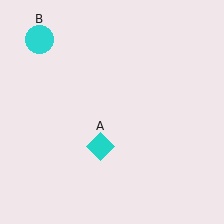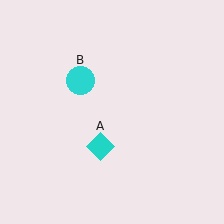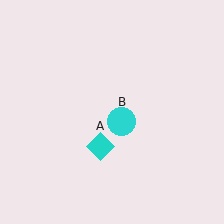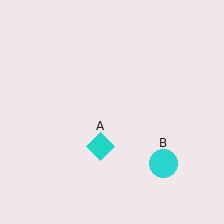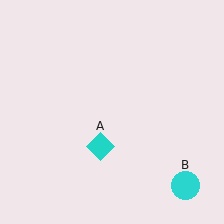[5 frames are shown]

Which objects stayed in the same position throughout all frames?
Cyan diamond (object A) remained stationary.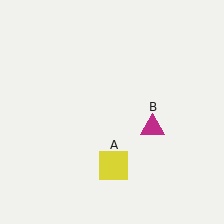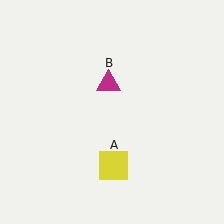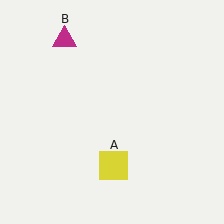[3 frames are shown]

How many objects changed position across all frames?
1 object changed position: magenta triangle (object B).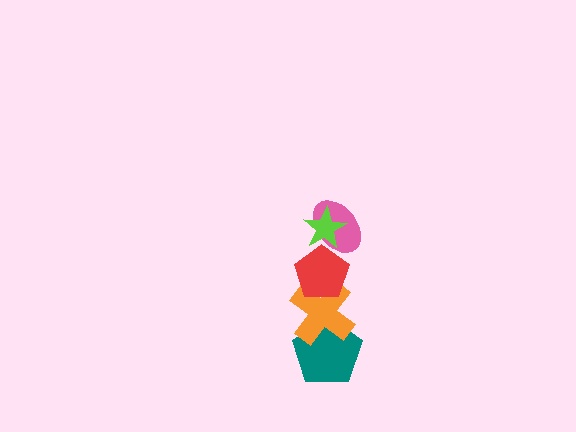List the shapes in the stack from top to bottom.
From top to bottom: the lime star, the pink ellipse, the red pentagon, the orange cross, the teal pentagon.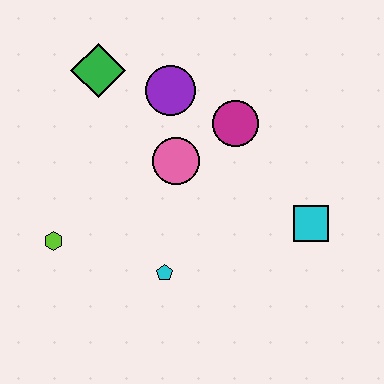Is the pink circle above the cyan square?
Yes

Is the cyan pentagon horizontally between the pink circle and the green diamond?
Yes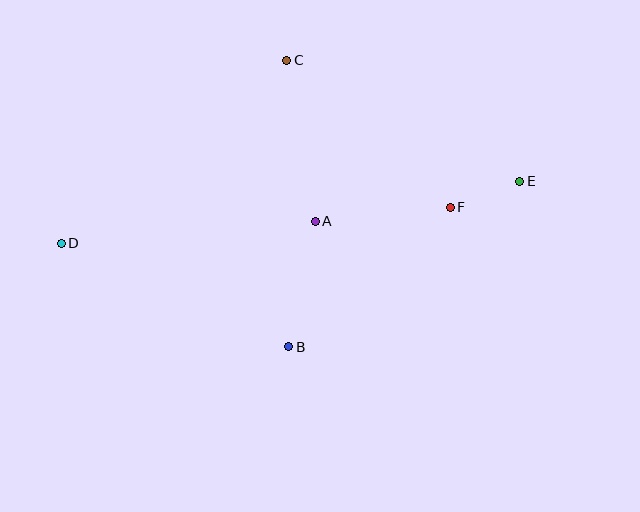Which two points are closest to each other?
Points E and F are closest to each other.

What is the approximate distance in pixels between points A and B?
The distance between A and B is approximately 128 pixels.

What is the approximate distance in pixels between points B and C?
The distance between B and C is approximately 286 pixels.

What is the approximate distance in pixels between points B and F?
The distance between B and F is approximately 213 pixels.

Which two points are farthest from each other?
Points D and E are farthest from each other.